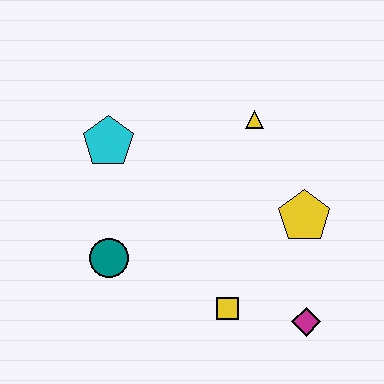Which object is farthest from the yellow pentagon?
The cyan pentagon is farthest from the yellow pentagon.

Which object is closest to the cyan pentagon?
The teal circle is closest to the cyan pentagon.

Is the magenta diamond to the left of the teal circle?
No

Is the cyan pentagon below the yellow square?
No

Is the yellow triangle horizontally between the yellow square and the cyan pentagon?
No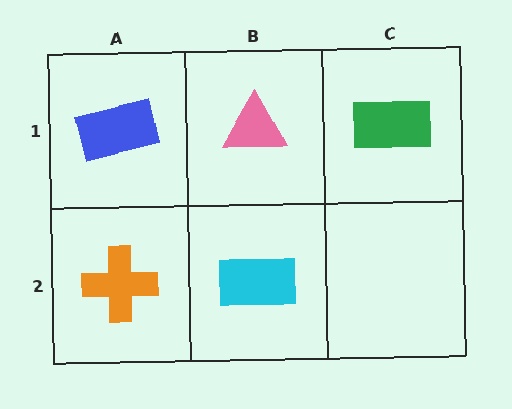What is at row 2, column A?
An orange cross.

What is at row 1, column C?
A green rectangle.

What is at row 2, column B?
A cyan rectangle.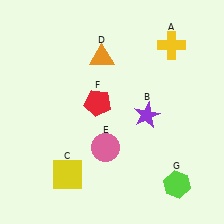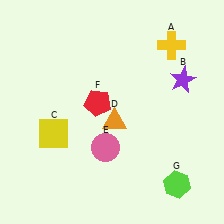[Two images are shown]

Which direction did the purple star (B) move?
The purple star (B) moved right.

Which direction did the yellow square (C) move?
The yellow square (C) moved up.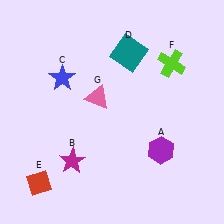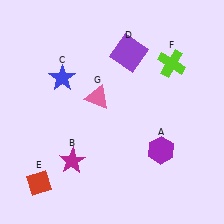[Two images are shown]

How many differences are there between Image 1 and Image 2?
There is 1 difference between the two images.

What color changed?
The square (D) changed from teal in Image 1 to purple in Image 2.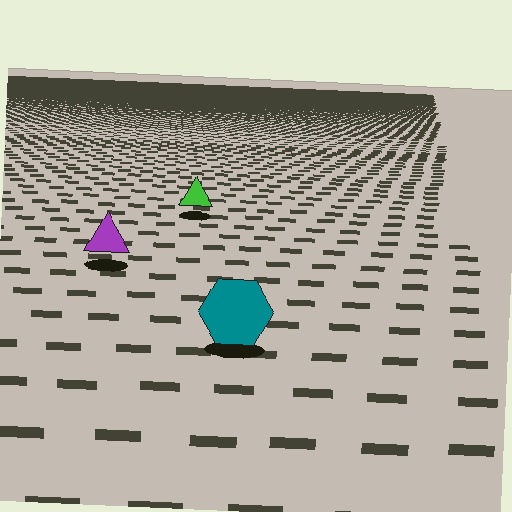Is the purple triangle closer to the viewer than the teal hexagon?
No. The teal hexagon is closer — you can tell from the texture gradient: the ground texture is coarser near it.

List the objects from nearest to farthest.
From nearest to farthest: the teal hexagon, the purple triangle, the green triangle.